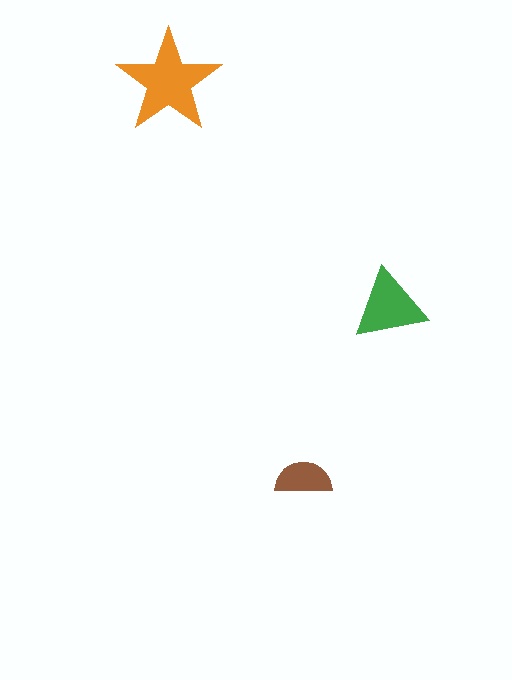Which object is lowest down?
The brown semicircle is bottommost.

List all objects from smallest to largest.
The brown semicircle, the green triangle, the orange star.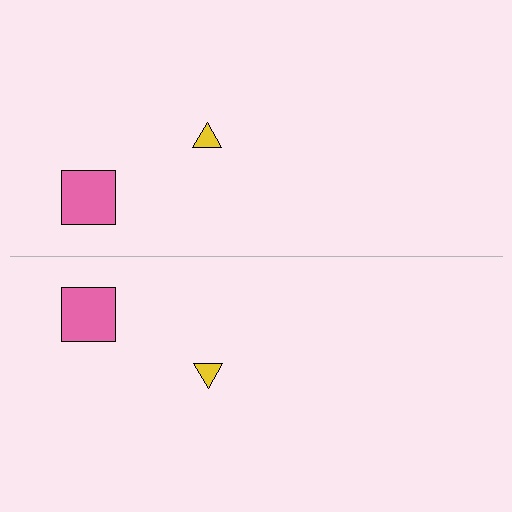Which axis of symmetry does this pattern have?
The pattern has a horizontal axis of symmetry running through the center of the image.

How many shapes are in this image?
There are 4 shapes in this image.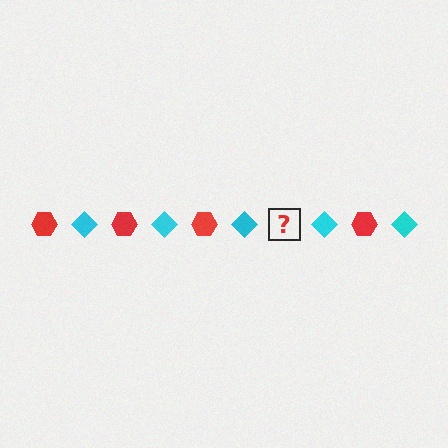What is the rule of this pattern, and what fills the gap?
The rule is that the pattern alternates between red hexagon and cyan diamond. The gap should be filled with a red hexagon.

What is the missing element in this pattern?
The missing element is a red hexagon.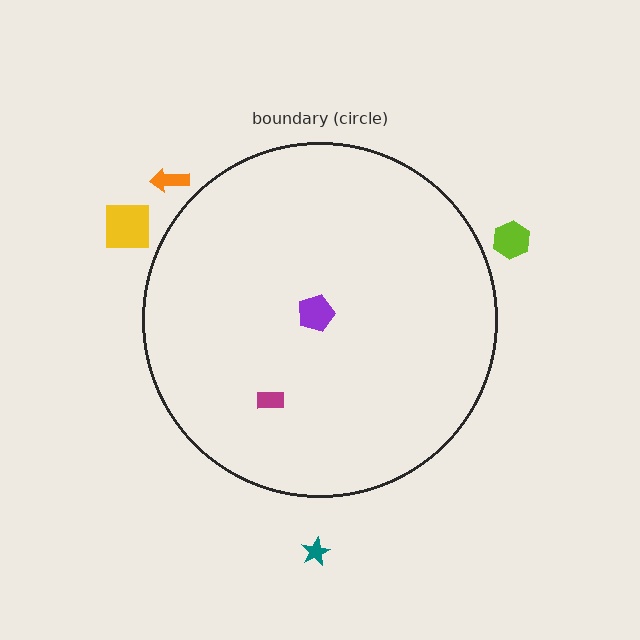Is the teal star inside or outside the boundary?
Outside.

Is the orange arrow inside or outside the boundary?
Outside.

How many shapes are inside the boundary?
2 inside, 4 outside.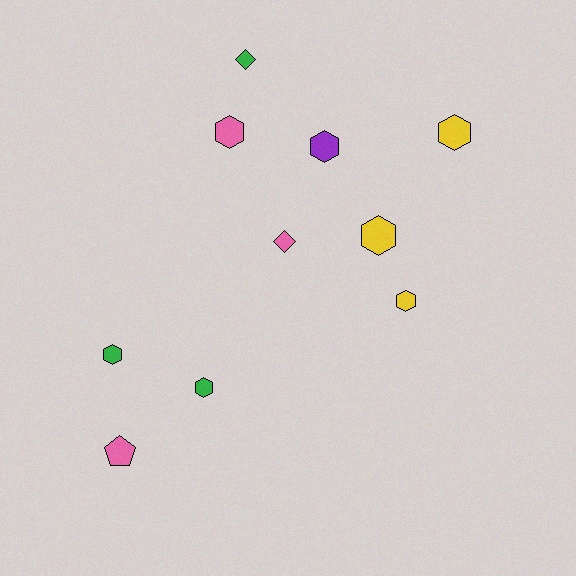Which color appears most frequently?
Yellow, with 3 objects.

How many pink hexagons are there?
There is 1 pink hexagon.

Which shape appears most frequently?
Hexagon, with 7 objects.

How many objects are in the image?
There are 10 objects.